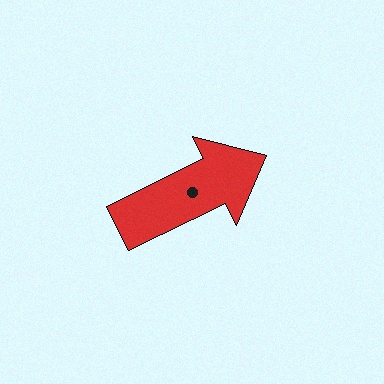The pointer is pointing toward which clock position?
Roughly 2 o'clock.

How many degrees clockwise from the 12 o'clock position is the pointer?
Approximately 64 degrees.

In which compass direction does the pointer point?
Northeast.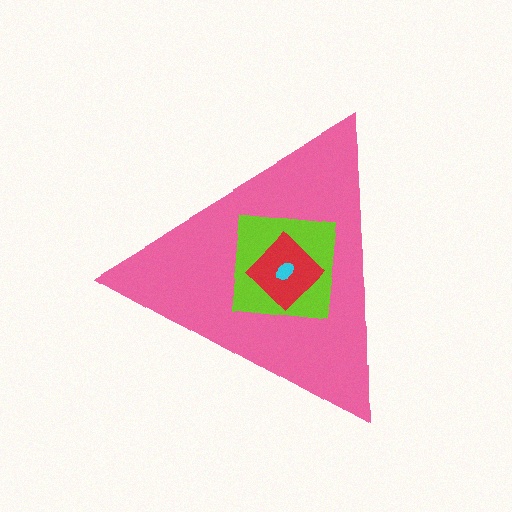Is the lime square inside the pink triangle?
Yes.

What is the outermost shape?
The pink triangle.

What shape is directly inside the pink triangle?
The lime square.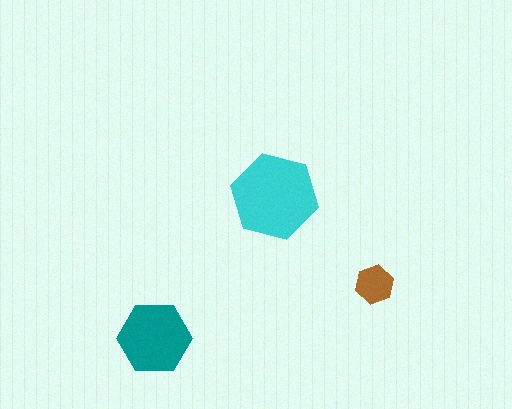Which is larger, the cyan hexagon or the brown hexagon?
The cyan one.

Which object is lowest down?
The teal hexagon is bottommost.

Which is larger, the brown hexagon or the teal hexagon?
The teal one.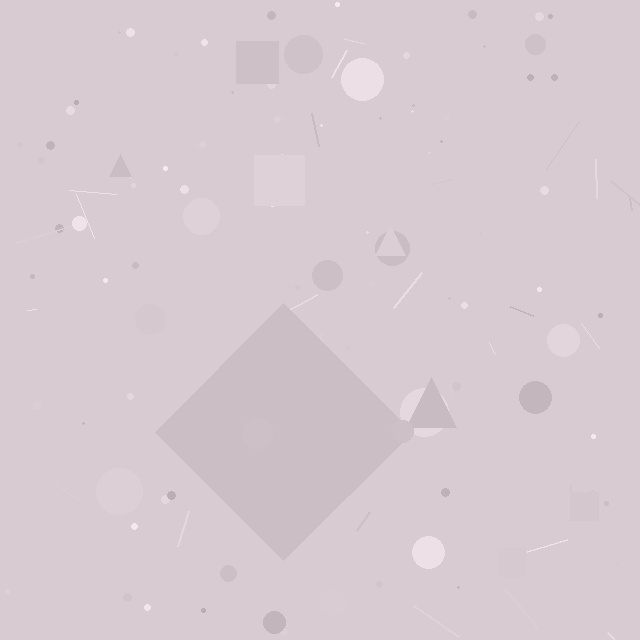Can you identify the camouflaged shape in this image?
The camouflaged shape is a diamond.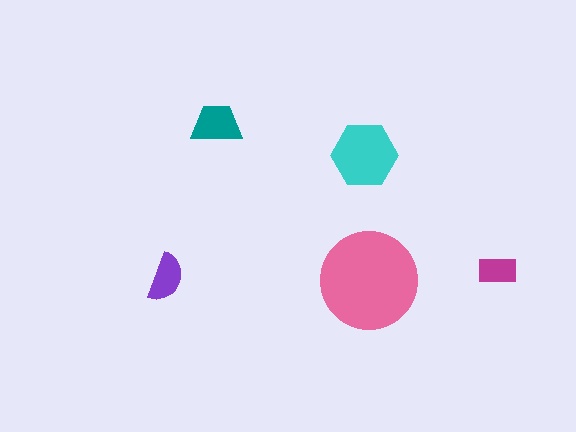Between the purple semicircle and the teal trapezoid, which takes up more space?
The teal trapezoid.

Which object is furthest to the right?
The magenta rectangle is rightmost.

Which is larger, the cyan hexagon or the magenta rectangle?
The cyan hexagon.